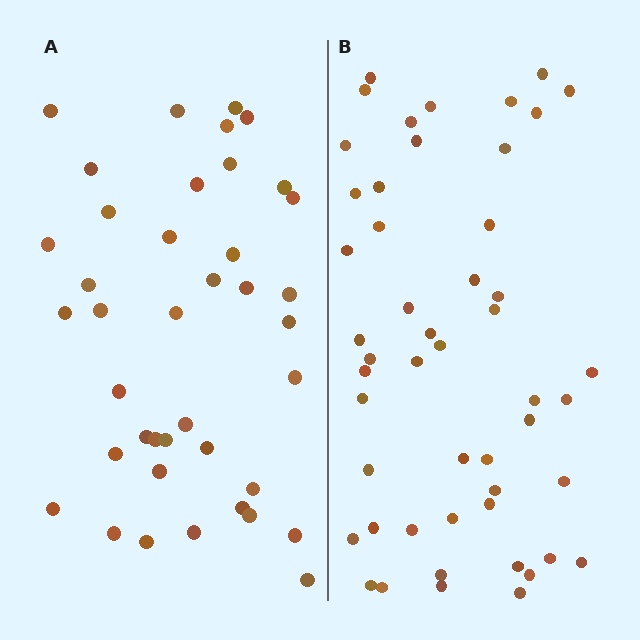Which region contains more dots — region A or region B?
Region B (the right region) has more dots.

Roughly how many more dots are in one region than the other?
Region B has roughly 10 or so more dots than region A.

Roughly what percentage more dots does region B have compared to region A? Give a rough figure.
About 25% more.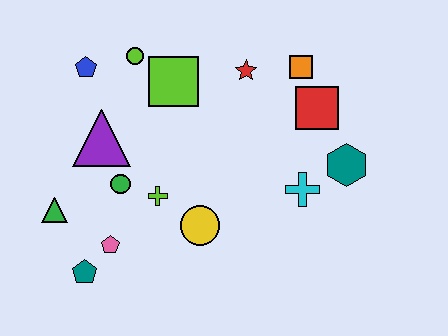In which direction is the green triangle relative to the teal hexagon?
The green triangle is to the left of the teal hexagon.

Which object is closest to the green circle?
The lime cross is closest to the green circle.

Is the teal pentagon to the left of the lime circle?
Yes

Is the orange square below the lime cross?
No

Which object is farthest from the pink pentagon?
The orange square is farthest from the pink pentagon.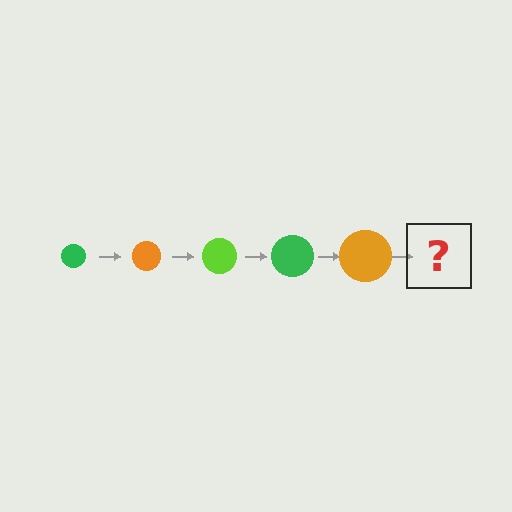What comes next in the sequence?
The next element should be a lime circle, larger than the previous one.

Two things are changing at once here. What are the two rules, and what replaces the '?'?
The two rules are that the circle grows larger each step and the color cycles through green, orange, and lime. The '?' should be a lime circle, larger than the previous one.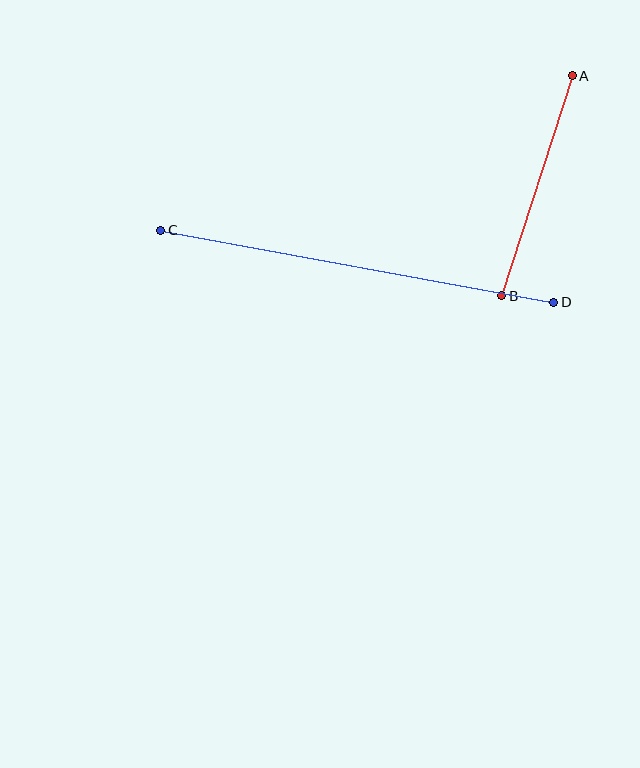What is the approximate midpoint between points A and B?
The midpoint is at approximately (537, 186) pixels.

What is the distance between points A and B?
The distance is approximately 231 pixels.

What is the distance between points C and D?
The distance is approximately 400 pixels.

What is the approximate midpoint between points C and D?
The midpoint is at approximately (357, 266) pixels.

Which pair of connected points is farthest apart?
Points C and D are farthest apart.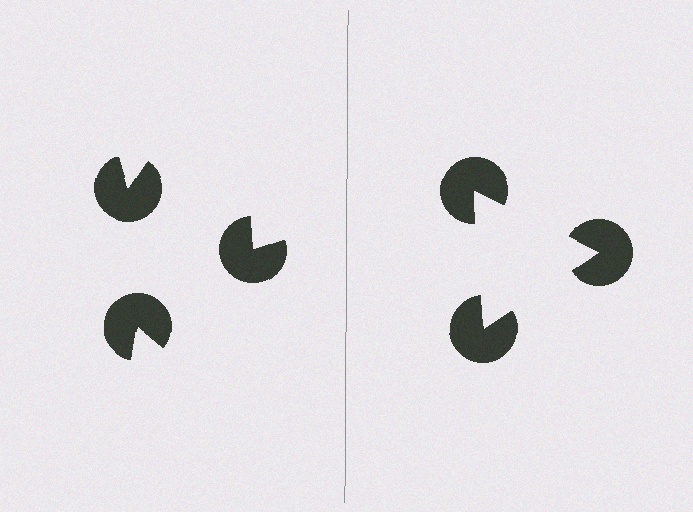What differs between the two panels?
The pac-man discs are positioned identically on both sides; only the wedge orientations differ. On the right they align to a triangle; on the left they are misaligned.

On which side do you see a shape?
An illusory triangle appears on the right side. On the left side the wedge cuts are rotated, so no coherent shape forms.